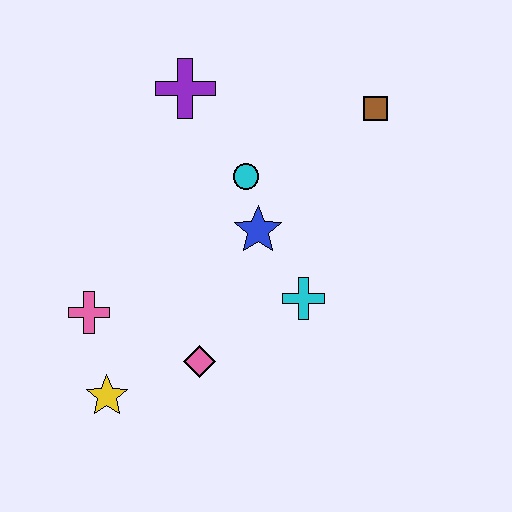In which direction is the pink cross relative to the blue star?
The pink cross is to the left of the blue star.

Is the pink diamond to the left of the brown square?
Yes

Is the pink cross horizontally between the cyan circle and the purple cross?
No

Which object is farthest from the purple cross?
The yellow star is farthest from the purple cross.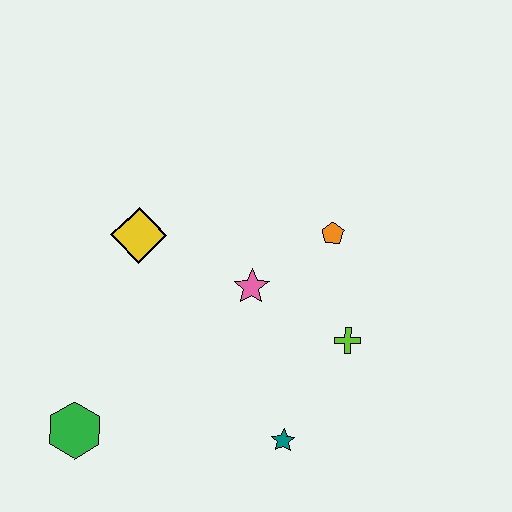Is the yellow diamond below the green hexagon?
No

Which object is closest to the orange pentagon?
The pink star is closest to the orange pentagon.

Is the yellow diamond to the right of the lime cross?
No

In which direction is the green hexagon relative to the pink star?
The green hexagon is to the left of the pink star.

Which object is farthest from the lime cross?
The green hexagon is farthest from the lime cross.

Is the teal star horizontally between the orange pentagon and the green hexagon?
Yes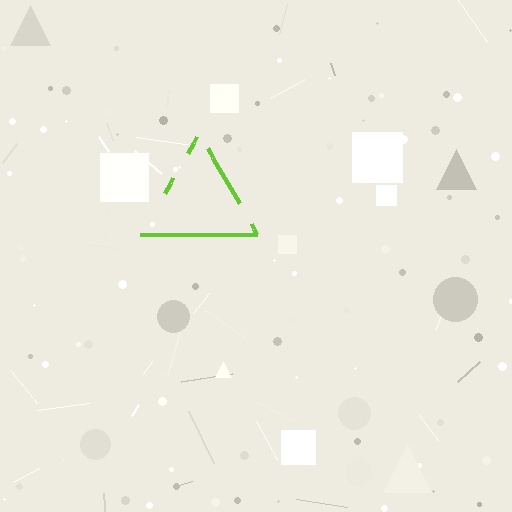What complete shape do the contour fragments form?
The contour fragments form a triangle.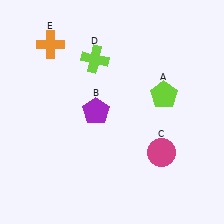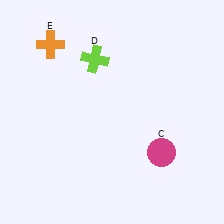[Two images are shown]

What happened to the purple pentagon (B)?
The purple pentagon (B) was removed in Image 2. It was in the top-left area of Image 1.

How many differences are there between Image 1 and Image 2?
There are 2 differences between the two images.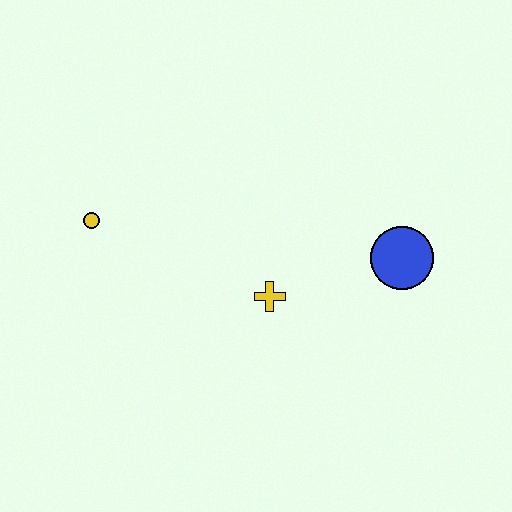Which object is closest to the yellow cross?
The blue circle is closest to the yellow cross.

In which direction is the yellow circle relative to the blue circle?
The yellow circle is to the left of the blue circle.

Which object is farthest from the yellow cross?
The yellow circle is farthest from the yellow cross.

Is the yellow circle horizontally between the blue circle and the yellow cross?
No